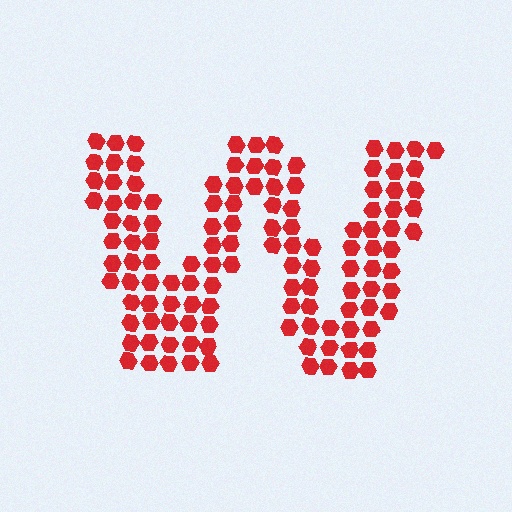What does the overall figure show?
The overall figure shows the letter W.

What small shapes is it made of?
It is made of small hexagons.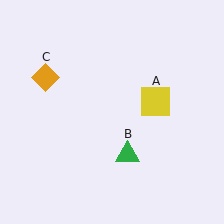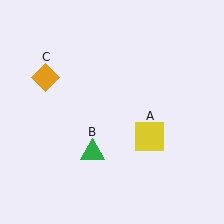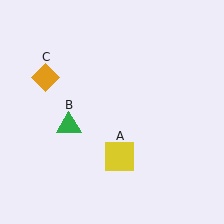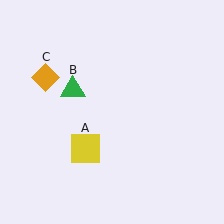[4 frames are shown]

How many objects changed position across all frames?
2 objects changed position: yellow square (object A), green triangle (object B).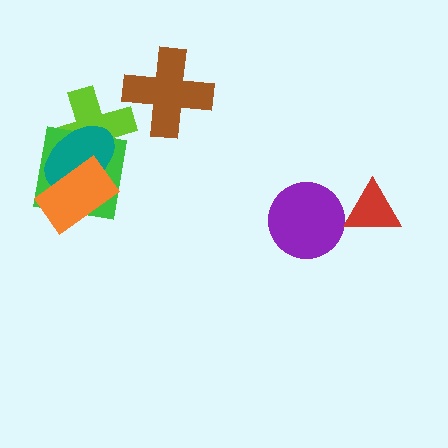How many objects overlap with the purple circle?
0 objects overlap with the purple circle.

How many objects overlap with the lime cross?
3 objects overlap with the lime cross.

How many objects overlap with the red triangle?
0 objects overlap with the red triangle.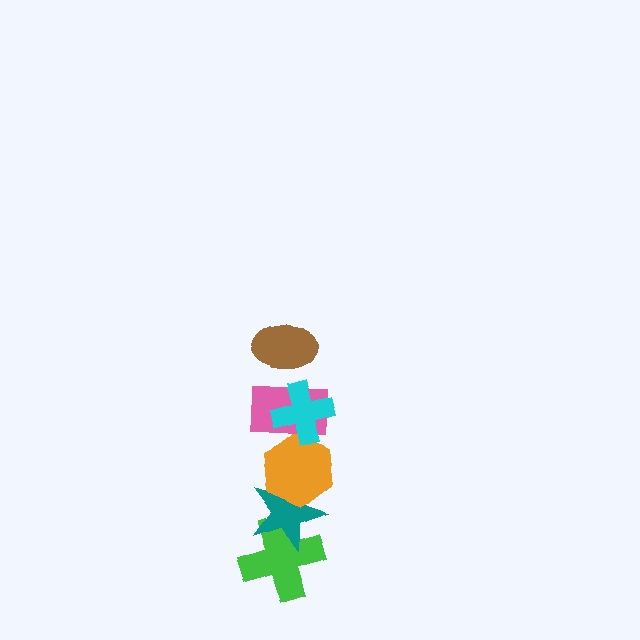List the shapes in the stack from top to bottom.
From top to bottom: the brown ellipse, the cyan cross, the pink rectangle, the orange hexagon, the teal star, the green cross.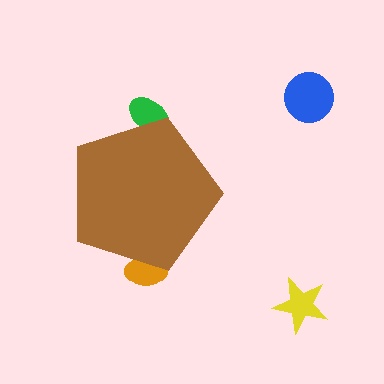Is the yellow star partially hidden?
No, the yellow star is fully visible.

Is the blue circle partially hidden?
No, the blue circle is fully visible.